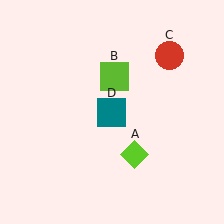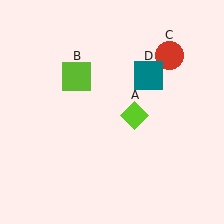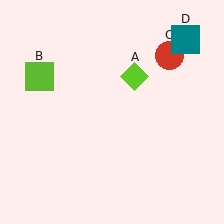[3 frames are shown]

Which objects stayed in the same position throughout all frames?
Red circle (object C) remained stationary.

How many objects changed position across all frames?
3 objects changed position: lime diamond (object A), lime square (object B), teal square (object D).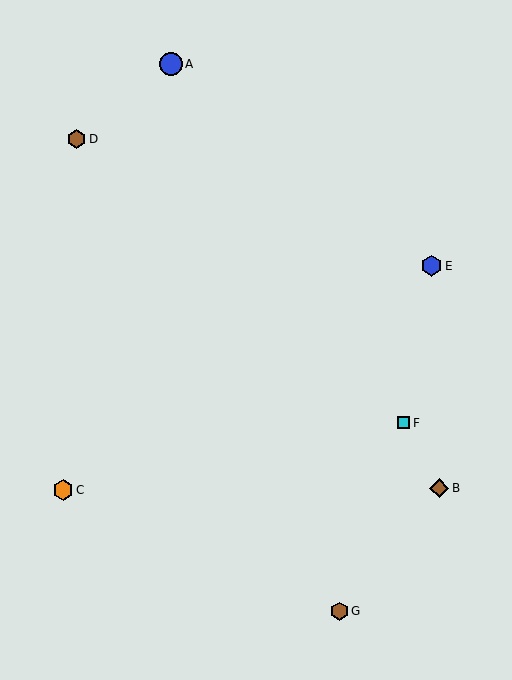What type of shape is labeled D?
Shape D is a brown hexagon.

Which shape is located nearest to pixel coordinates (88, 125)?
The brown hexagon (labeled D) at (76, 139) is nearest to that location.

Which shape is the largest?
The blue circle (labeled A) is the largest.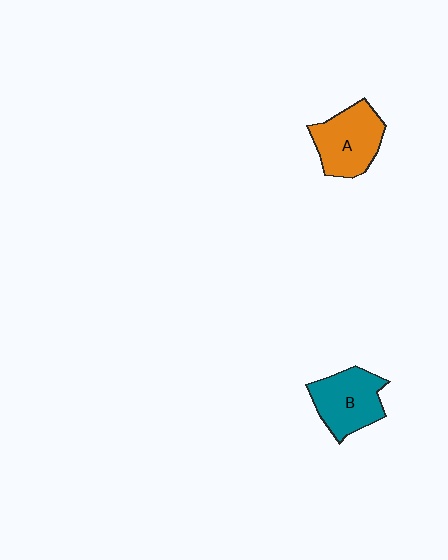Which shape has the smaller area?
Shape B (teal).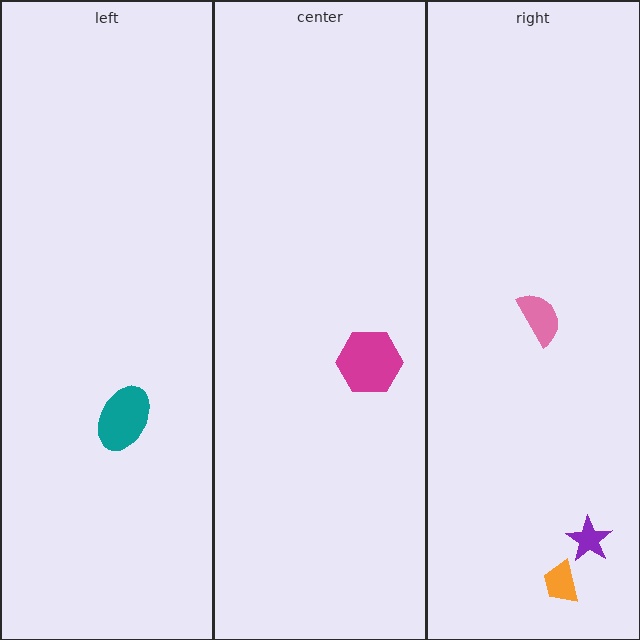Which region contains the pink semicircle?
The right region.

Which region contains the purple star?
The right region.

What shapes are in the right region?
The orange trapezoid, the pink semicircle, the purple star.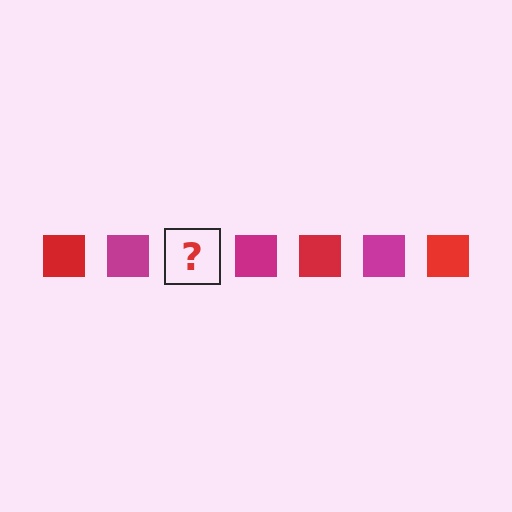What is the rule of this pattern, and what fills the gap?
The rule is that the pattern cycles through red, magenta squares. The gap should be filled with a red square.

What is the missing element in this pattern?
The missing element is a red square.